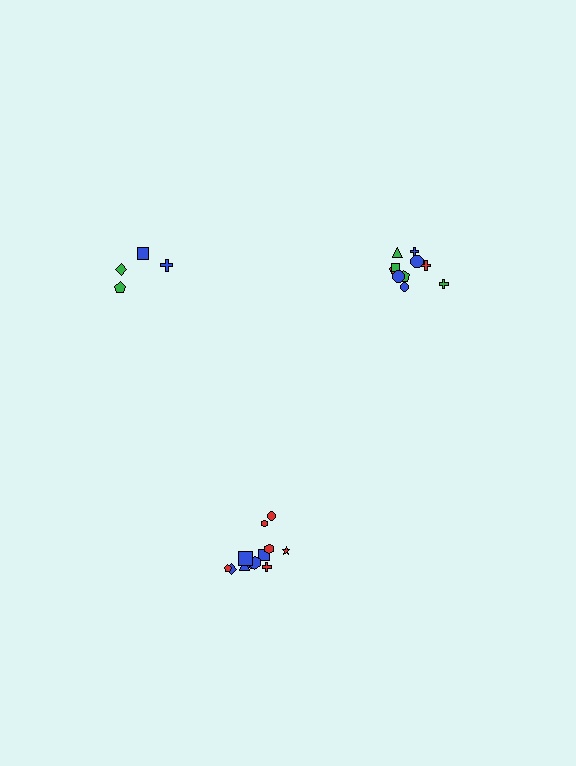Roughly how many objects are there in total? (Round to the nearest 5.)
Roughly 25 objects in total.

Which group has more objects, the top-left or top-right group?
The top-right group.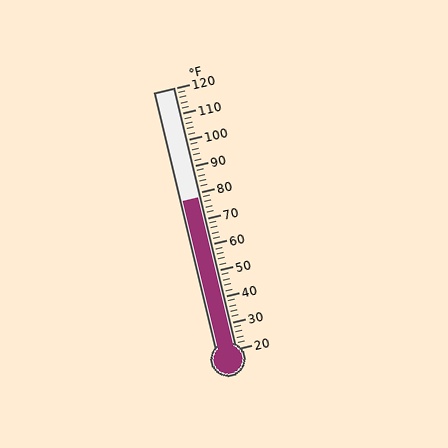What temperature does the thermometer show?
The thermometer shows approximately 78°F.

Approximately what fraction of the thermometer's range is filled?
The thermometer is filled to approximately 60% of its range.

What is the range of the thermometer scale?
The thermometer scale ranges from 20°F to 120°F.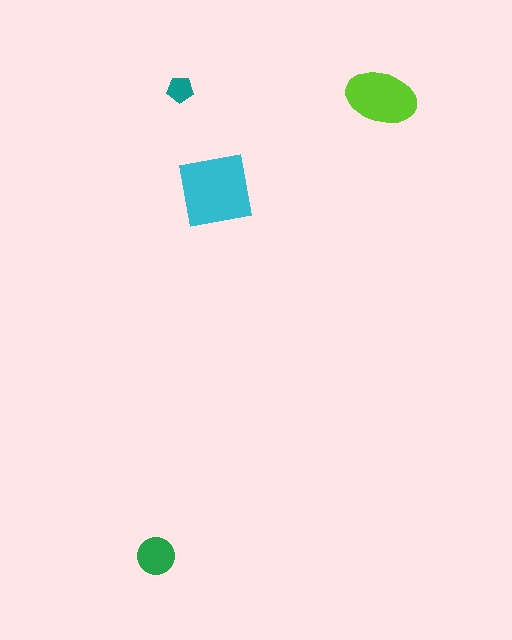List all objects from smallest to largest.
The teal pentagon, the green circle, the lime ellipse, the cyan square.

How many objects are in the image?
There are 4 objects in the image.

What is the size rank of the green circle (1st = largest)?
3rd.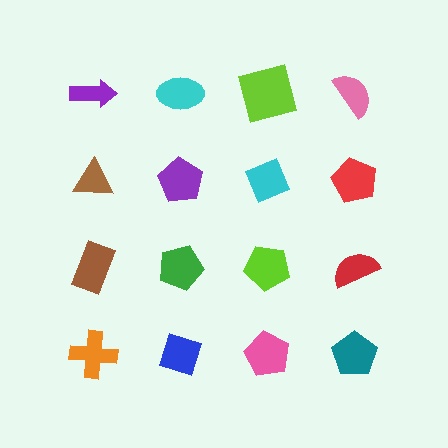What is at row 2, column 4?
A red pentagon.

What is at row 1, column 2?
A cyan ellipse.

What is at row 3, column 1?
A brown rectangle.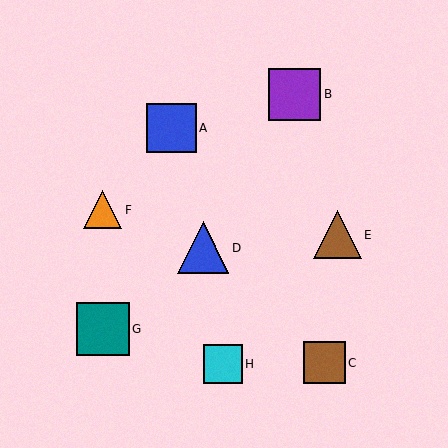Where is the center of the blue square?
The center of the blue square is at (171, 128).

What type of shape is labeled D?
Shape D is a blue triangle.